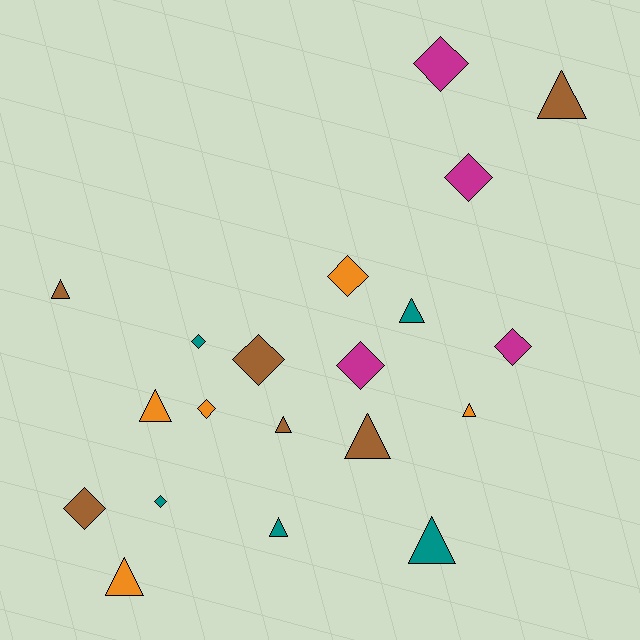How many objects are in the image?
There are 20 objects.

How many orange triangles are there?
There are 3 orange triangles.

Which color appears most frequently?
Brown, with 6 objects.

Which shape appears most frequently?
Triangle, with 10 objects.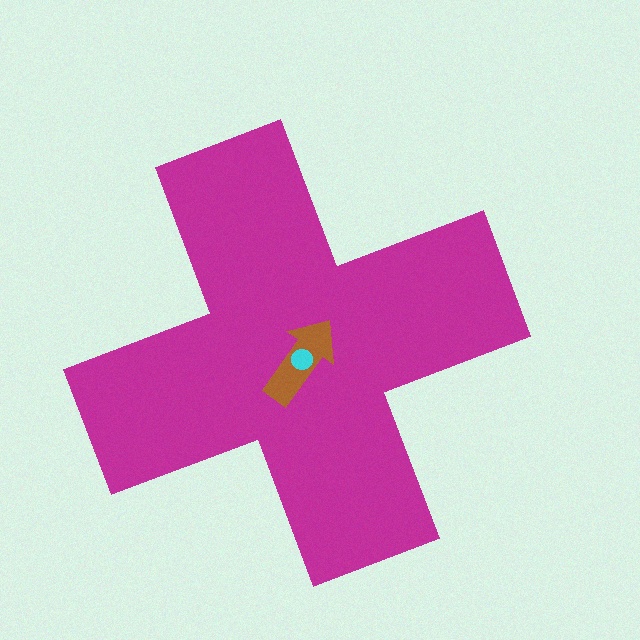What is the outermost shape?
The magenta cross.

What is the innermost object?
The cyan circle.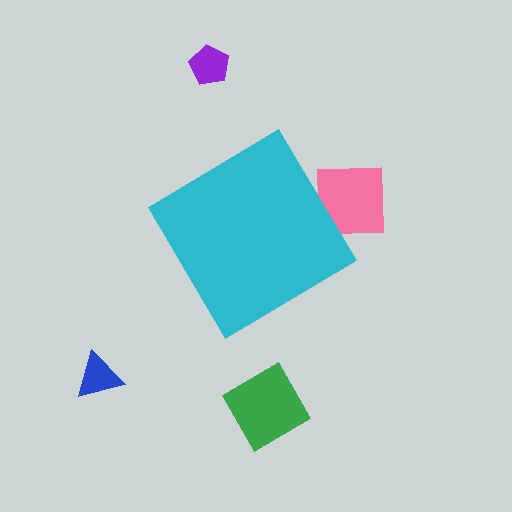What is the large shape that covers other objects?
A cyan diamond.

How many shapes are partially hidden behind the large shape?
1 shape is partially hidden.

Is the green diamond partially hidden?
No, the green diamond is fully visible.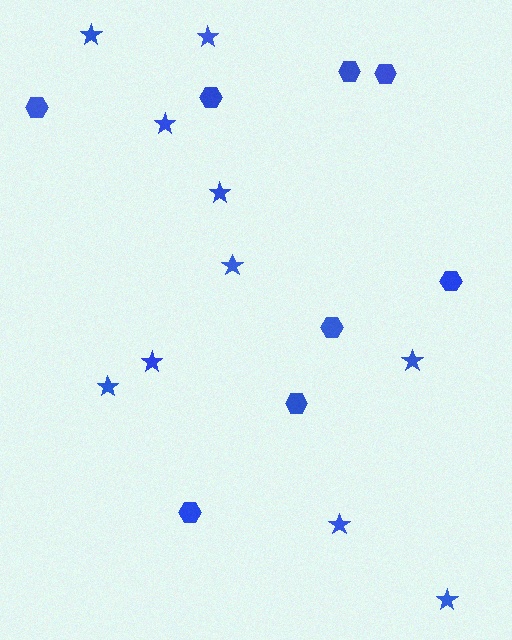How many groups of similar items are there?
There are 2 groups: one group of hexagons (8) and one group of stars (10).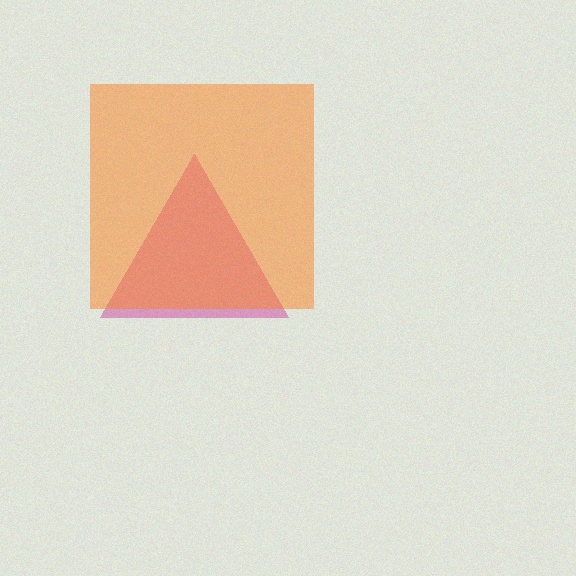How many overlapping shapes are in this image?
There are 2 overlapping shapes in the image.